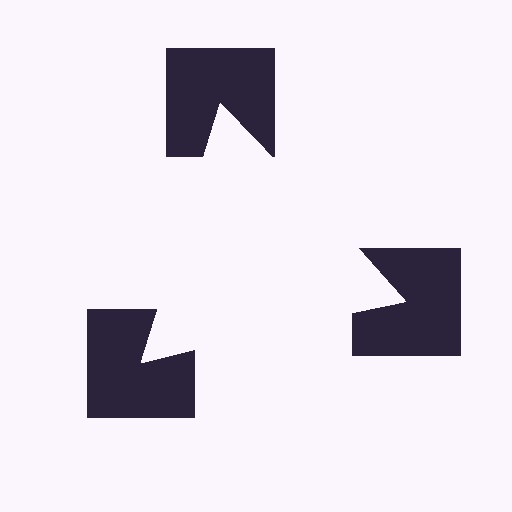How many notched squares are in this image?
There are 3 — one at each vertex of the illusory triangle.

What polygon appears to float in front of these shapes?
An illusory triangle — its edges are inferred from the aligned wedge cuts in the notched squares, not physically drawn.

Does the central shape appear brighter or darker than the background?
It typically appears slightly brighter than the background, even though no actual brightness change is drawn.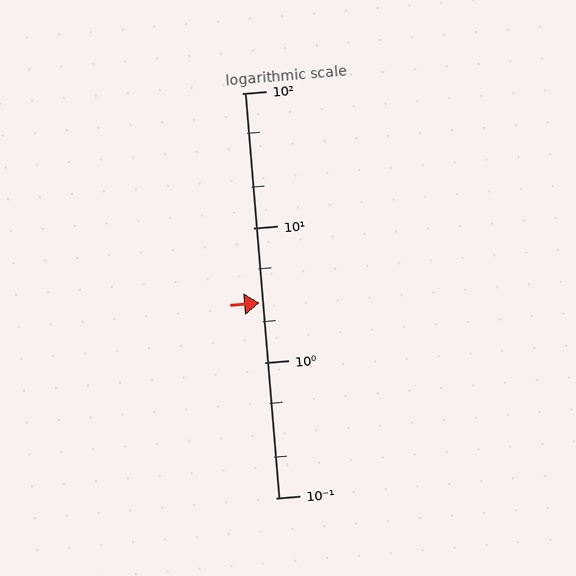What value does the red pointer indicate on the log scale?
The pointer indicates approximately 2.8.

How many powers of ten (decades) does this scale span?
The scale spans 3 decades, from 0.1 to 100.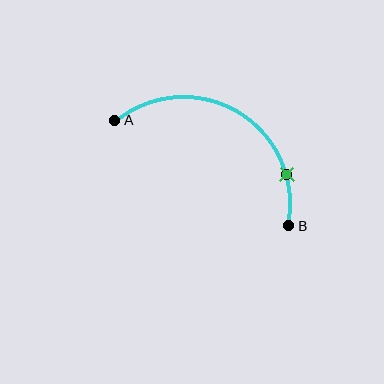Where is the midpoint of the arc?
The arc midpoint is the point on the curve farthest from the straight line joining A and B. It sits above that line.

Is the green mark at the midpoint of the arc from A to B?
No. The green mark lies on the arc but is closer to endpoint B. The arc midpoint would be at the point on the curve equidistant along the arc from both A and B.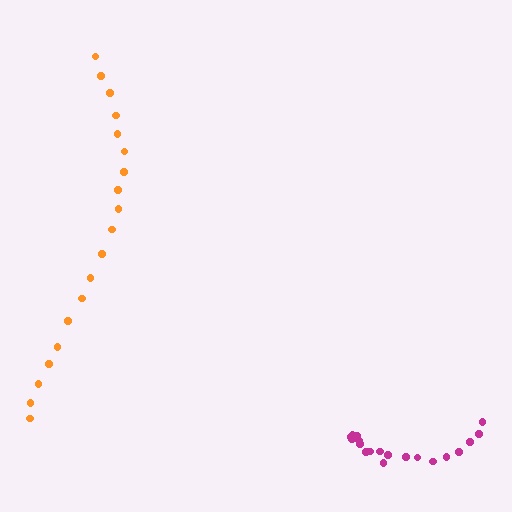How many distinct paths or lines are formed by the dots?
There are 2 distinct paths.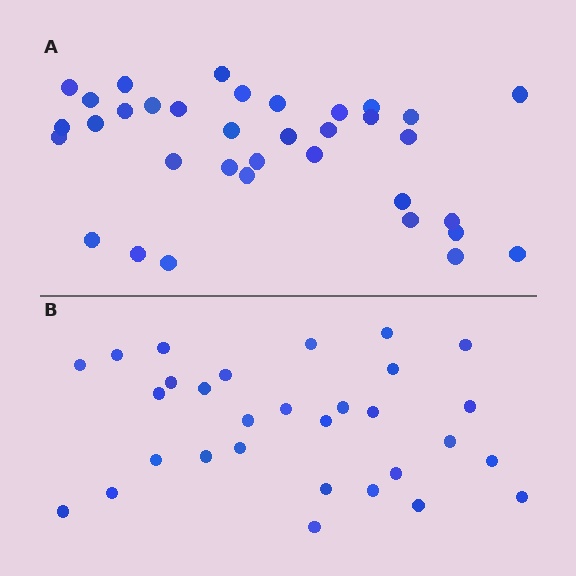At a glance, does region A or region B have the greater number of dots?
Region A (the top region) has more dots.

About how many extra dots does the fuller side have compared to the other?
Region A has about 5 more dots than region B.